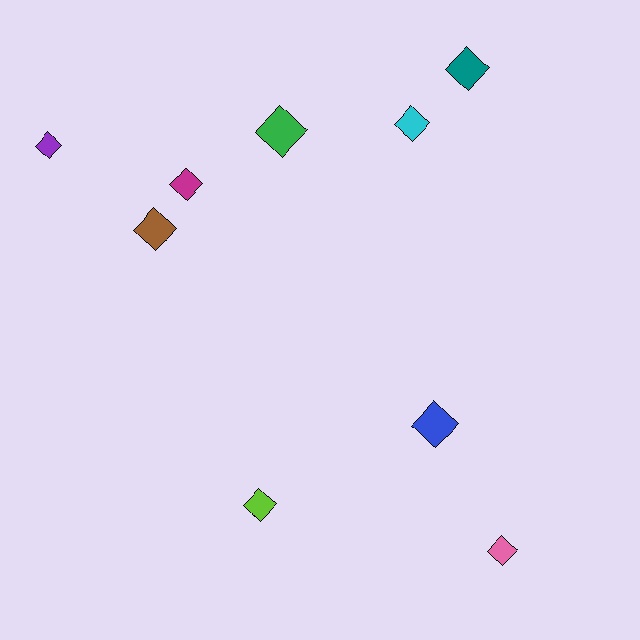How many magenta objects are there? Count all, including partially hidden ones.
There is 1 magenta object.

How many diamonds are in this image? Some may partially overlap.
There are 9 diamonds.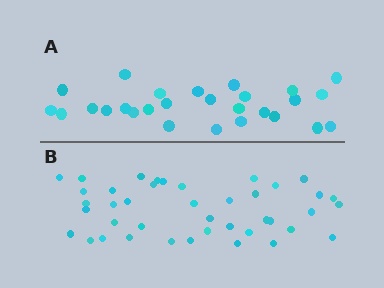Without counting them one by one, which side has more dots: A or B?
Region B (the bottom region) has more dots.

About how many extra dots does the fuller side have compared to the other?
Region B has approximately 15 more dots than region A.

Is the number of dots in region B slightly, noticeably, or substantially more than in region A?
Region B has substantially more. The ratio is roughly 1.5 to 1.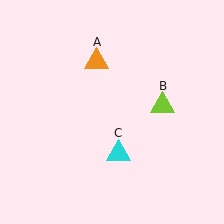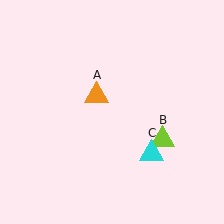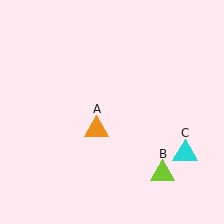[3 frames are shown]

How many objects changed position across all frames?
3 objects changed position: orange triangle (object A), lime triangle (object B), cyan triangle (object C).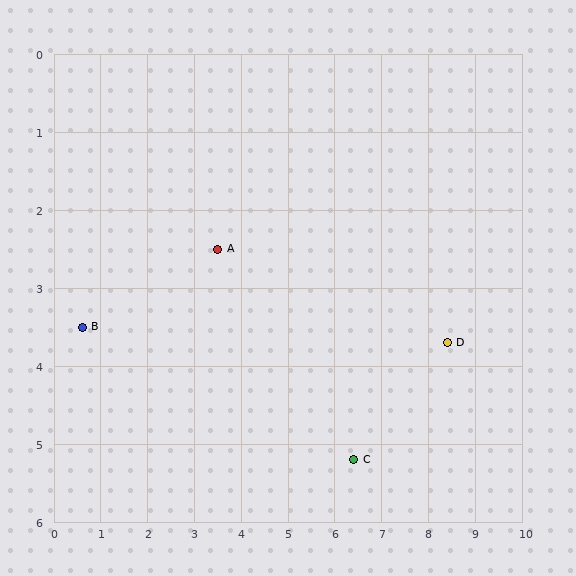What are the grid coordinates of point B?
Point B is at approximately (0.6, 3.5).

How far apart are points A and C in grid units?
Points A and C are about 4.0 grid units apart.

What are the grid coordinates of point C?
Point C is at approximately (6.4, 5.2).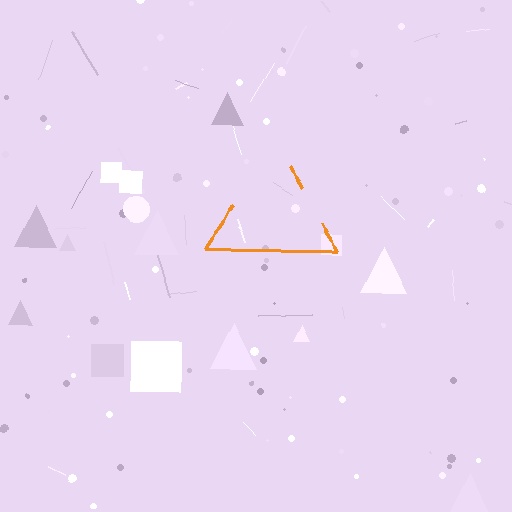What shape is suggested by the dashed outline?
The dashed outline suggests a triangle.